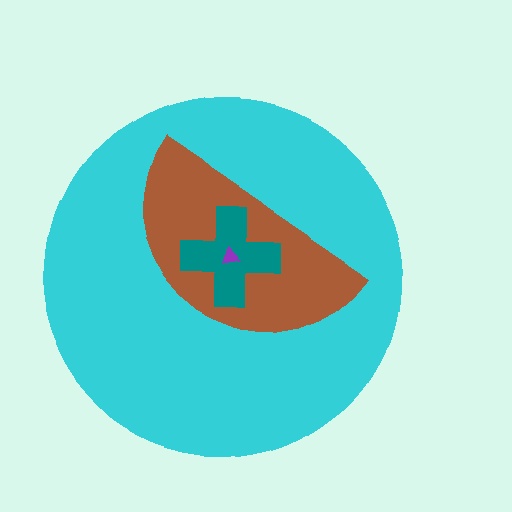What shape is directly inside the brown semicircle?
The teal cross.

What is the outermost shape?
The cyan circle.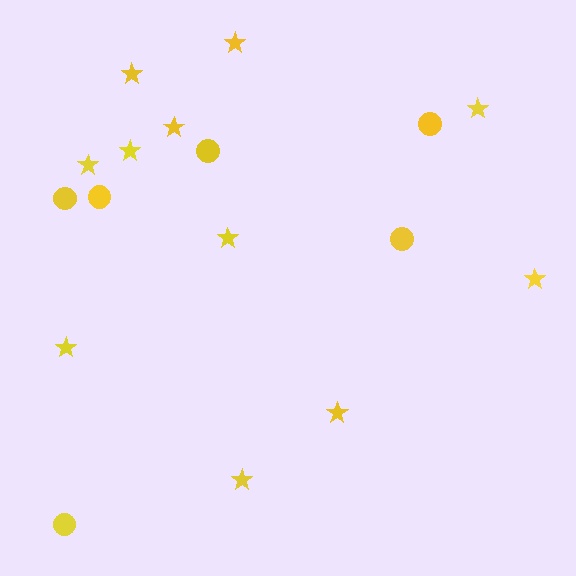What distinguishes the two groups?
There are 2 groups: one group of circles (6) and one group of stars (11).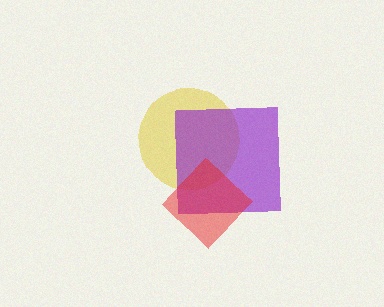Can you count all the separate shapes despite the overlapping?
Yes, there are 3 separate shapes.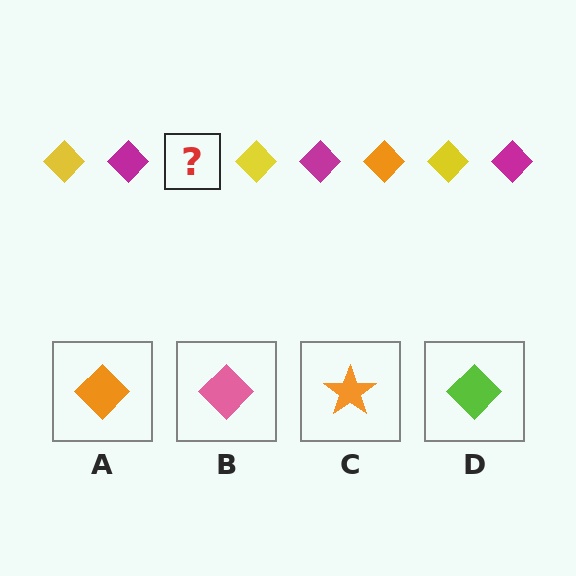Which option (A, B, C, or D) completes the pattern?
A.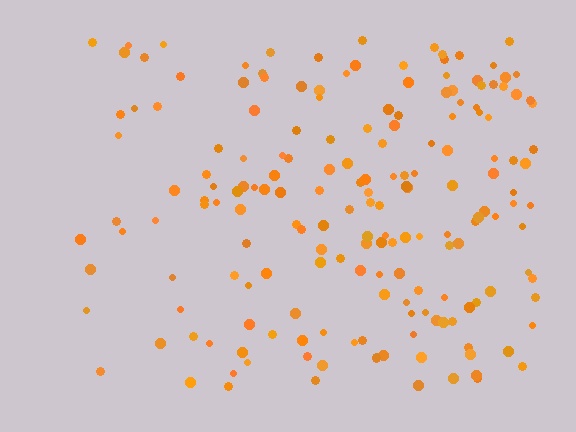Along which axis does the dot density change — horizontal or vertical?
Horizontal.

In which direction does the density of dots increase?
From left to right, with the right side densest.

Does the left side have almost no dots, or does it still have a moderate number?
Still a moderate number, just noticeably fewer than the right.